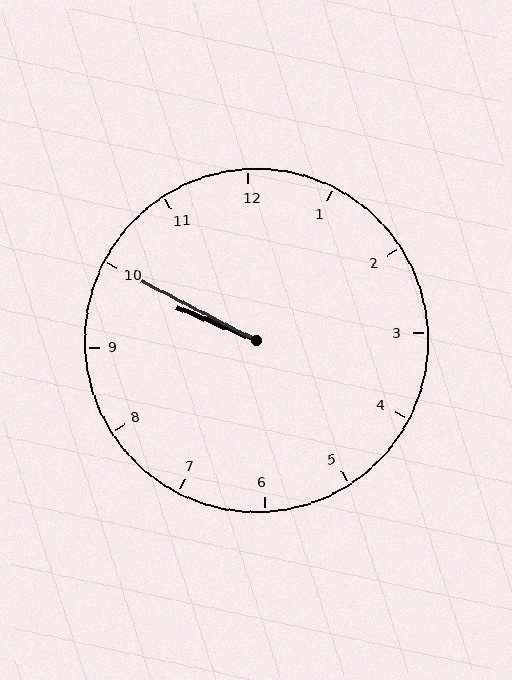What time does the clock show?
9:50.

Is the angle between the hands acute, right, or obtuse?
It is acute.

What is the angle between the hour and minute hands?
Approximately 5 degrees.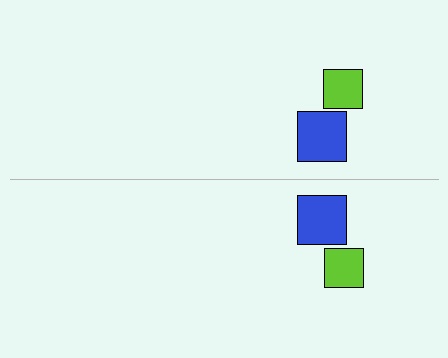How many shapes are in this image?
There are 4 shapes in this image.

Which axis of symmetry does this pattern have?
The pattern has a horizontal axis of symmetry running through the center of the image.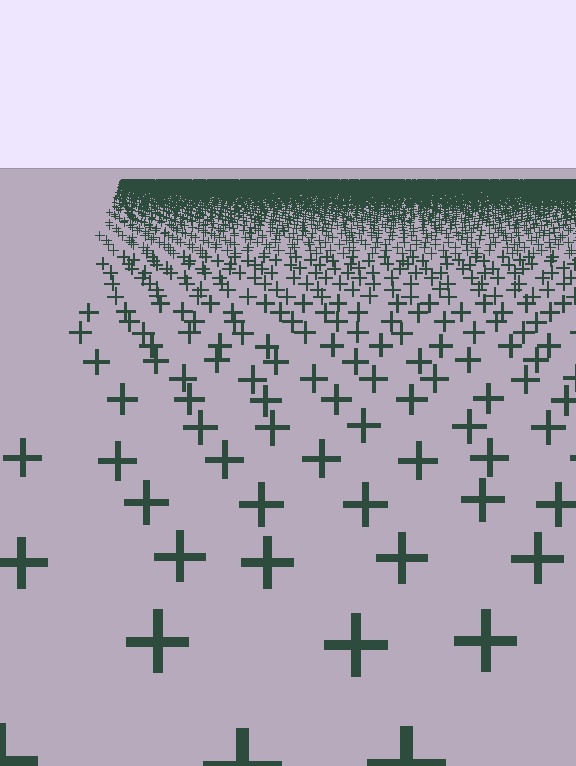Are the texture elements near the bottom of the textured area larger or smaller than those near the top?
Larger. Near the bottom, elements are closer to the viewer and appear at a bigger on-screen size.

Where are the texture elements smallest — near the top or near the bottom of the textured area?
Near the top.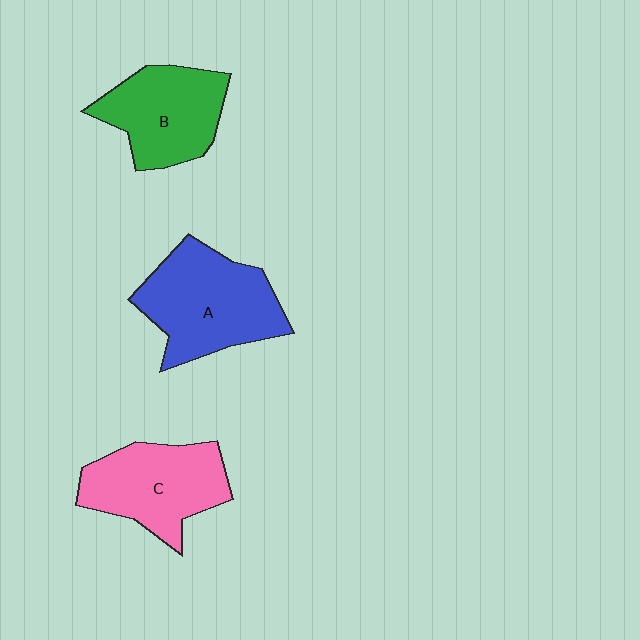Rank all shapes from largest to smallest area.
From largest to smallest: A (blue), C (pink), B (green).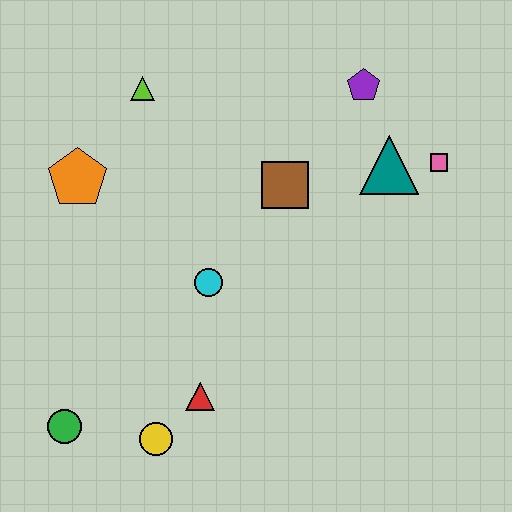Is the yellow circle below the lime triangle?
Yes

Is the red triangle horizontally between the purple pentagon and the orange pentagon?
Yes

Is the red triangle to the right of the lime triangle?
Yes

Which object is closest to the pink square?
The teal triangle is closest to the pink square.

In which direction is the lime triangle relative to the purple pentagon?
The lime triangle is to the left of the purple pentagon.